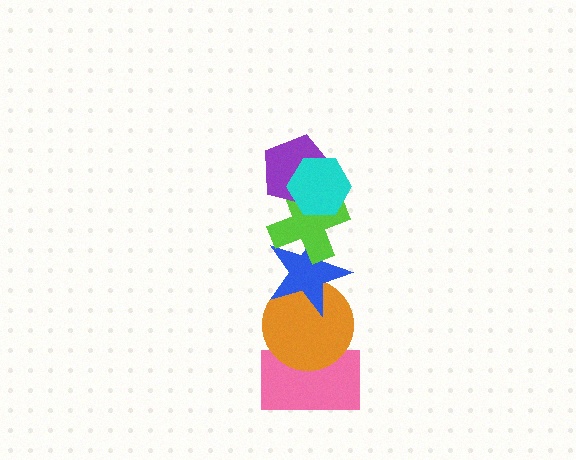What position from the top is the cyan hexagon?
The cyan hexagon is 1st from the top.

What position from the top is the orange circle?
The orange circle is 5th from the top.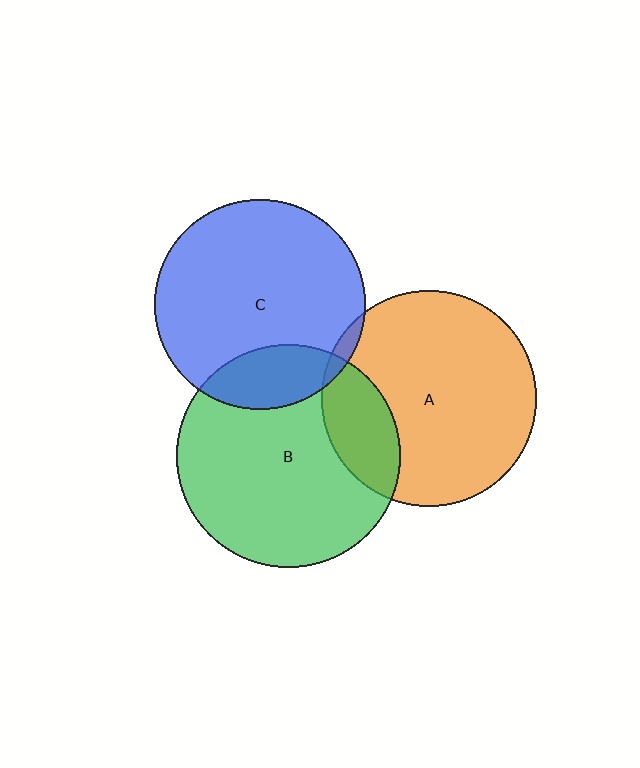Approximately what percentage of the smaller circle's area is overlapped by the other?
Approximately 20%.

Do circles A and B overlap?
Yes.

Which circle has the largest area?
Circle B (green).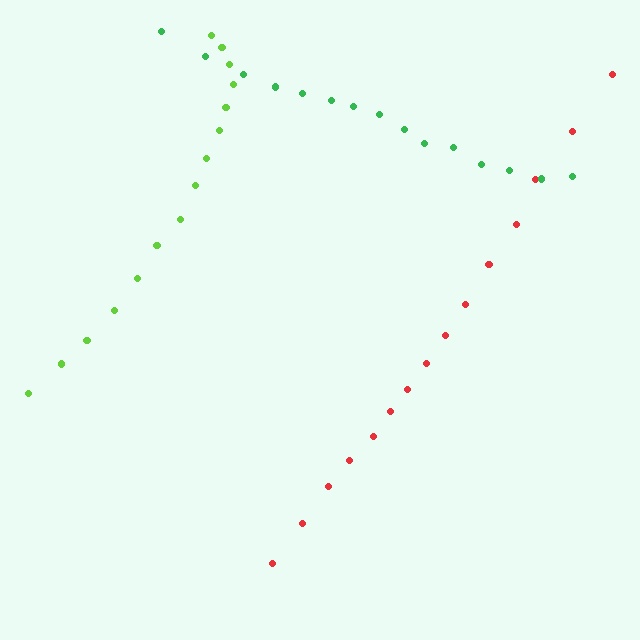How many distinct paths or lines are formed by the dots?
There are 3 distinct paths.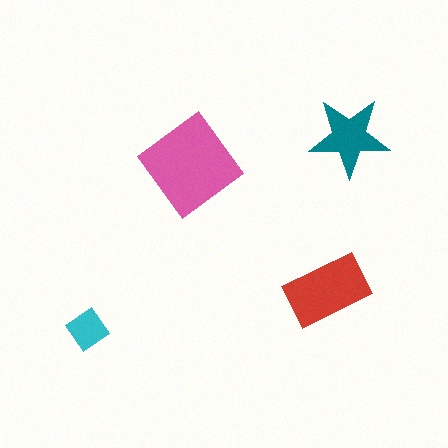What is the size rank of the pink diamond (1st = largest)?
1st.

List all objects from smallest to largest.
The cyan diamond, the teal star, the red rectangle, the pink diamond.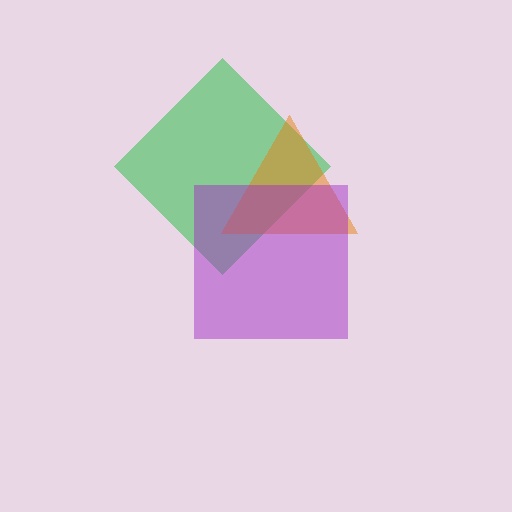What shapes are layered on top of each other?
The layered shapes are: a green diamond, an orange triangle, a purple square.